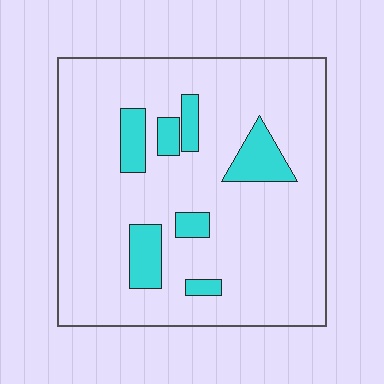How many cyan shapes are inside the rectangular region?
7.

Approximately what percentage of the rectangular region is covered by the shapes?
Approximately 15%.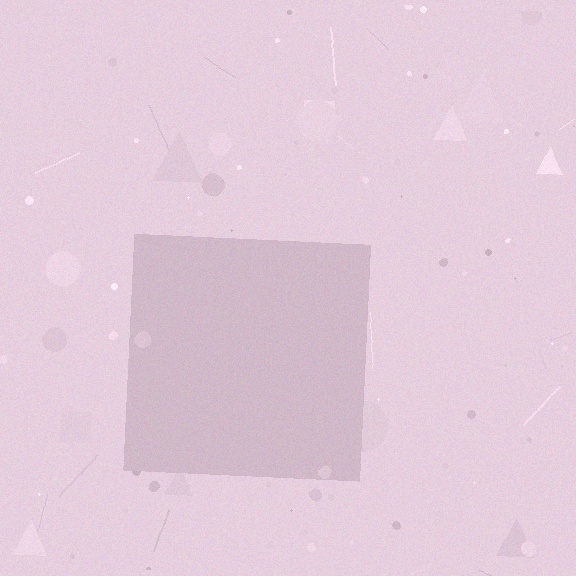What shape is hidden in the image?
A square is hidden in the image.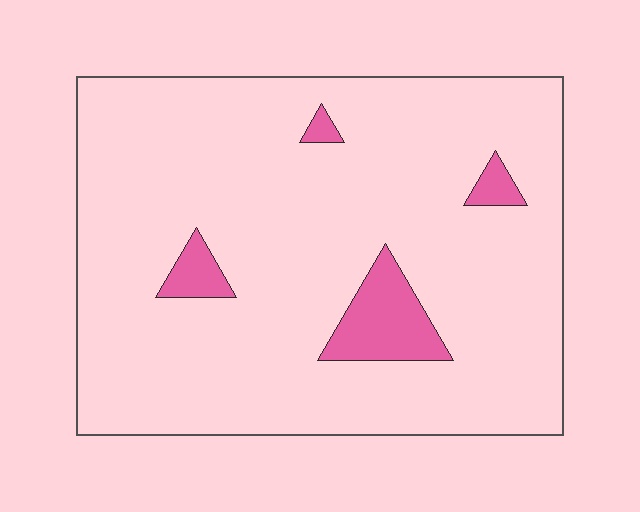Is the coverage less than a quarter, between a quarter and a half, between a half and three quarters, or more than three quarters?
Less than a quarter.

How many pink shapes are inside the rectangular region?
4.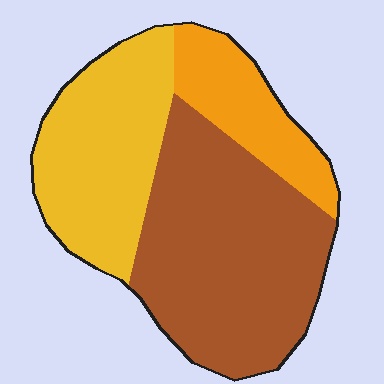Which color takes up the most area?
Brown, at roughly 50%.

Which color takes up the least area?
Orange, at roughly 20%.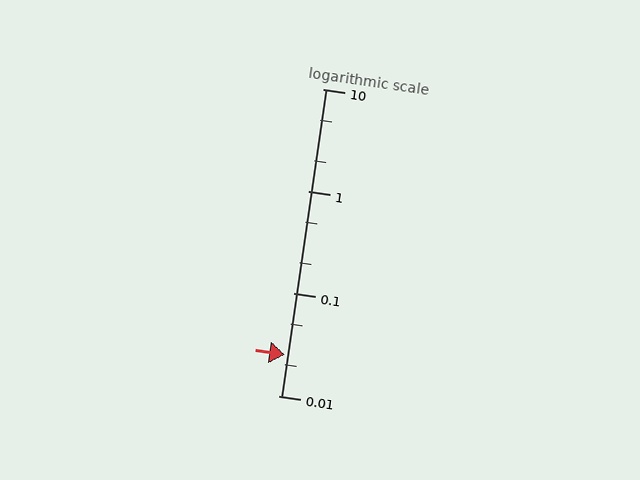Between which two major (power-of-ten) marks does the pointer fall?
The pointer is between 0.01 and 0.1.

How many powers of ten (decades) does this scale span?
The scale spans 3 decades, from 0.01 to 10.